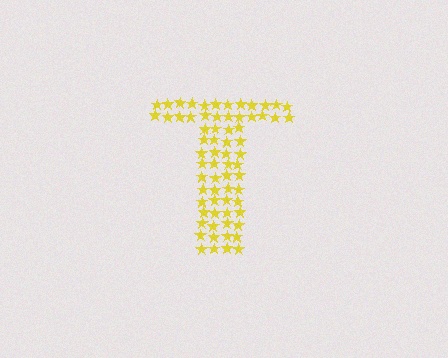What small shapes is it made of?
It is made of small stars.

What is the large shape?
The large shape is the letter T.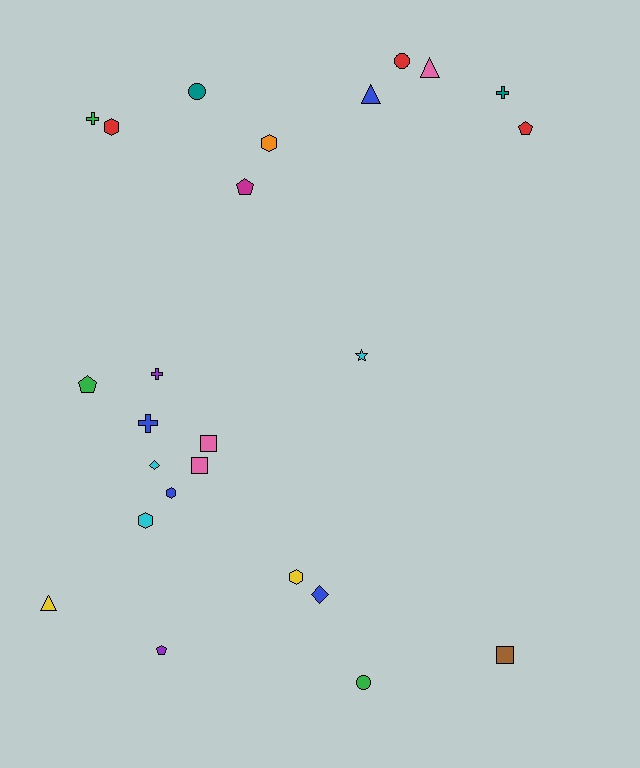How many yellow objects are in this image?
There are 2 yellow objects.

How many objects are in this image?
There are 25 objects.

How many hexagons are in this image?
There are 5 hexagons.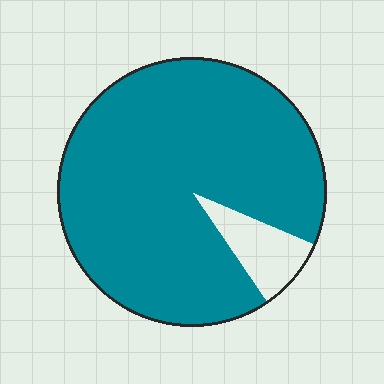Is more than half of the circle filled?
Yes.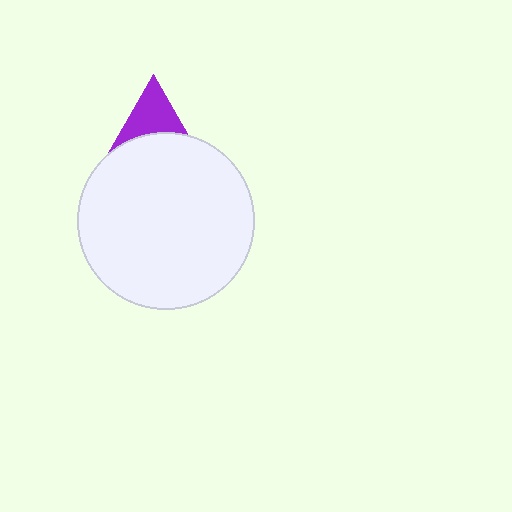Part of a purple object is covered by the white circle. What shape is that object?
It is a triangle.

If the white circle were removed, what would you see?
You would see the complete purple triangle.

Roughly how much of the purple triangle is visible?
A small part of it is visible (roughly 36%).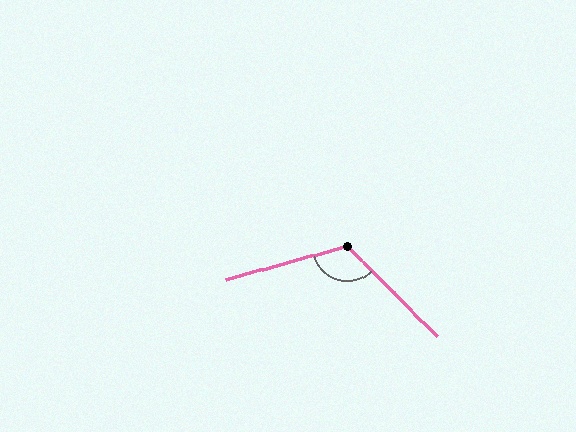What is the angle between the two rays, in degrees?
Approximately 120 degrees.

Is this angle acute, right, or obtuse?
It is obtuse.